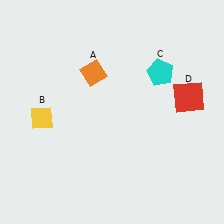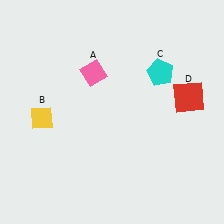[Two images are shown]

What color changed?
The diamond (A) changed from orange in Image 1 to pink in Image 2.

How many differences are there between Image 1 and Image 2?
There is 1 difference between the two images.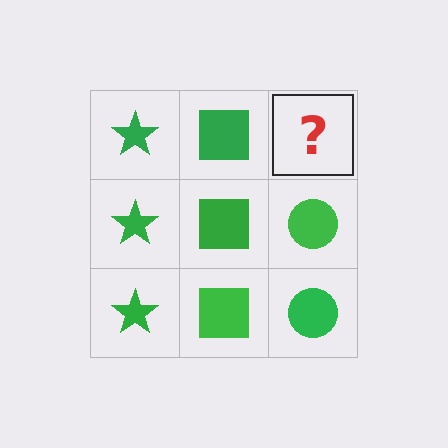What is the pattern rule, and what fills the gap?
The rule is that each column has a consistent shape. The gap should be filled with a green circle.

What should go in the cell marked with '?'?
The missing cell should contain a green circle.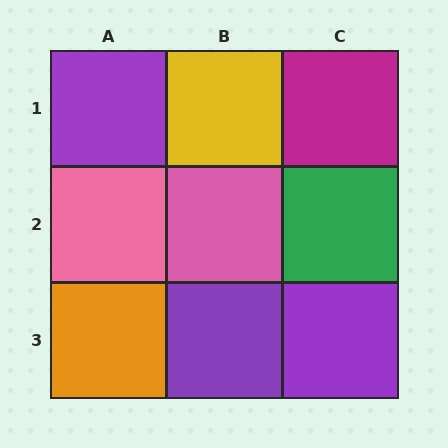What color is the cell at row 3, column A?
Orange.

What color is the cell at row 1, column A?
Purple.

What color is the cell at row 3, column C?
Purple.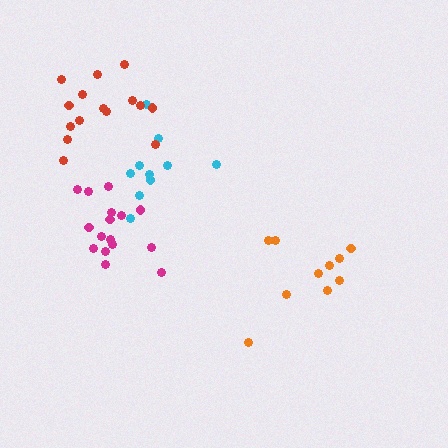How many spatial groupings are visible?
There are 4 spatial groupings.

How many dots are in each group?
Group 1: 10 dots, Group 2: 15 dots, Group 3: 10 dots, Group 4: 16 dots (51 total).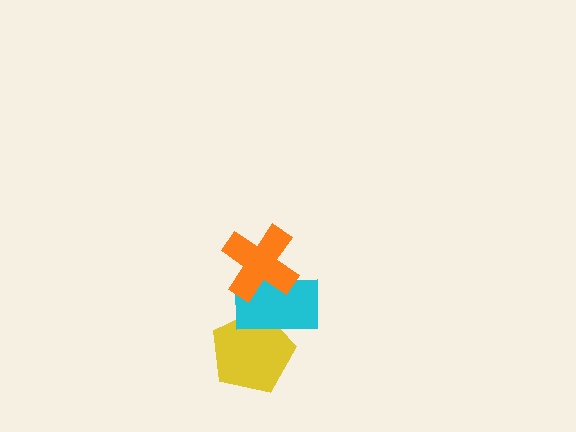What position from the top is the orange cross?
The orange cross is 1st from the top.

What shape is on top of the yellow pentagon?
The cyan rectangle is on top of the yellow pentagon.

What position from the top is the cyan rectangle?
The cyan rectangle is 2nd from the top.